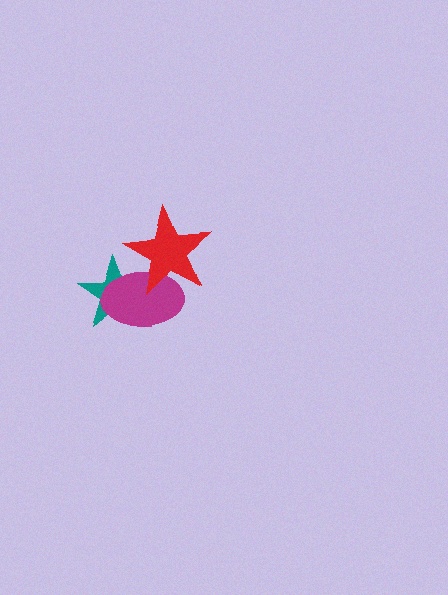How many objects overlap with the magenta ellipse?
2 objects overlap with the magenta ellipse.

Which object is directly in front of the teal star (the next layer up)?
The magenta ellipse is directly in front of the teal star.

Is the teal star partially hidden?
Yes, it is partially covered by another shape.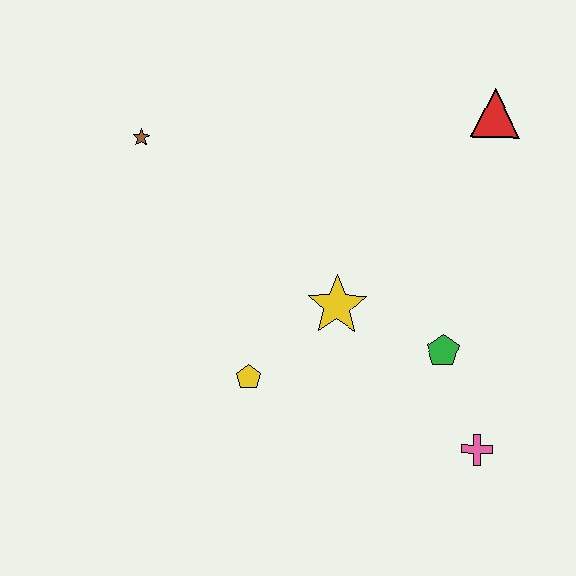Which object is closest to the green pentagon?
The pink cross is closest to the green pentagon.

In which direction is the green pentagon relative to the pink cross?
The green pentagon is above the pink cross.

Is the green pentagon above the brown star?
No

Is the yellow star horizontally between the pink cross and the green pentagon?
No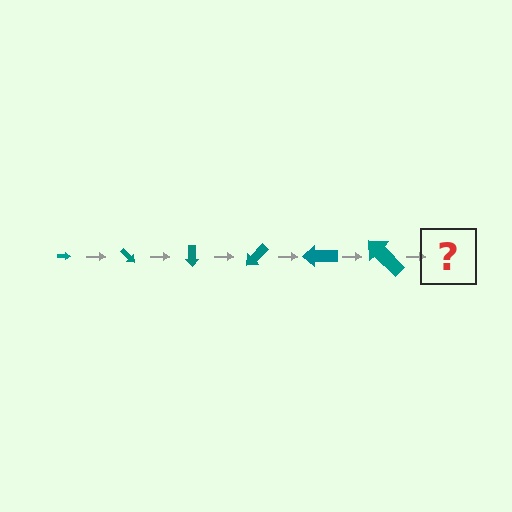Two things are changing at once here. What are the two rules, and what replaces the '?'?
The two rules are that the arrow grows larger each step and it rotates 45 degrees each step. The '?' should be an arrow, larger than the previous one and rotated 270 degrees from the start.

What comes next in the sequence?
The next element should be an arrow, larger than the previous one and rotated 270 degrees from the start.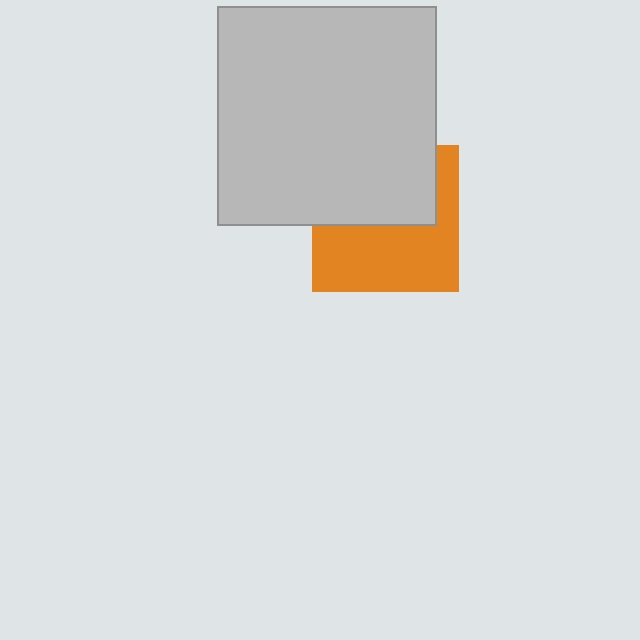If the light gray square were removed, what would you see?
You would see the complete orange square.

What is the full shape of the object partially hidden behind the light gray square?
The partially hidden object is an orange square.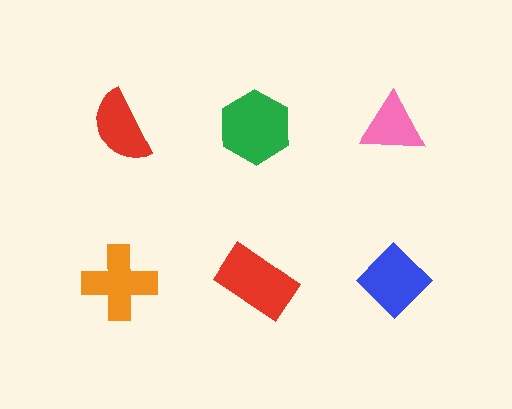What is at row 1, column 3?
A pink triangle.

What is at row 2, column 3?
A blue diamond.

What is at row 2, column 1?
An orange cross.